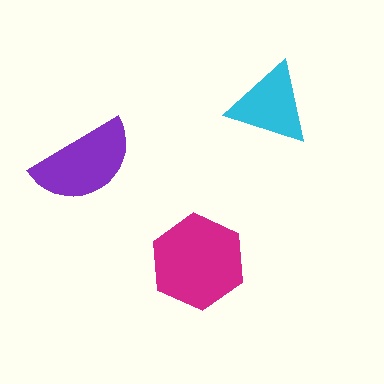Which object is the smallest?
The cyan triangle.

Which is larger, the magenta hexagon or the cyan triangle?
The magenta hexagon.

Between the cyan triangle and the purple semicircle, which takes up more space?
The purple semicircle.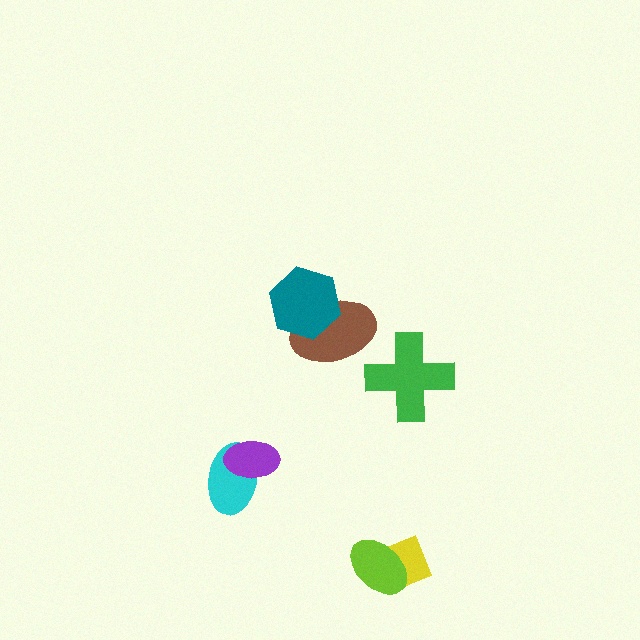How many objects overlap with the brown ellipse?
1 object overlaps with the brown ellipse.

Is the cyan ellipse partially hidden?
Yes, it is partially covered by another shape.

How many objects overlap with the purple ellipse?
1 object overlaps with the purple ellipse.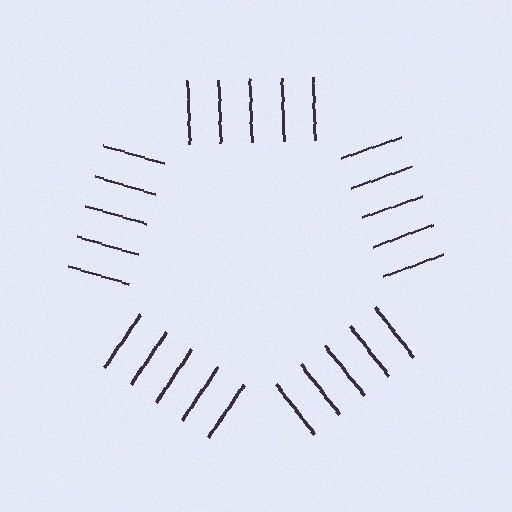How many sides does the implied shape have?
5 sides — the line-ends trace a pentagon.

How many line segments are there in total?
25 — 5 along each of the 5 edges.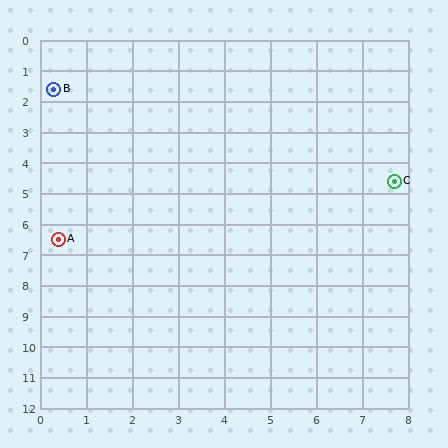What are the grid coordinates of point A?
Point A is at approximately (0.4, 6.5).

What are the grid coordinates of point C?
Point C is at approximately (7.7, 4.6).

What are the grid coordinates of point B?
Point B is at approximately (0.3, 1.6).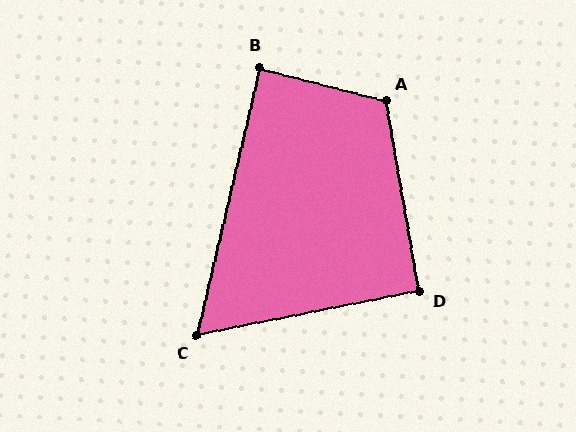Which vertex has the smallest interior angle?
C, at approximately 65 degrees.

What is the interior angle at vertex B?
Approximately 88 degrees (approximately right).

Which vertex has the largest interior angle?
A, at approximately 115 degrees.